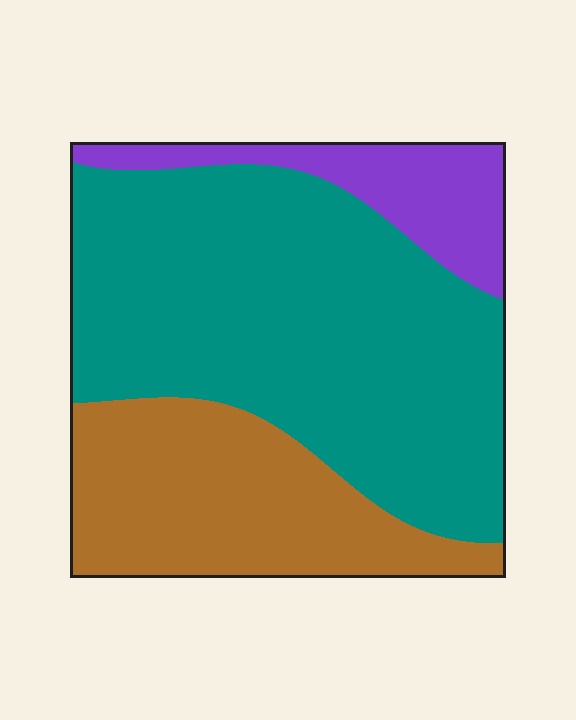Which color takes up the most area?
Teal, at roughly 60%.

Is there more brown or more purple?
Brown.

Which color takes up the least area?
Purple, at roughly 15%.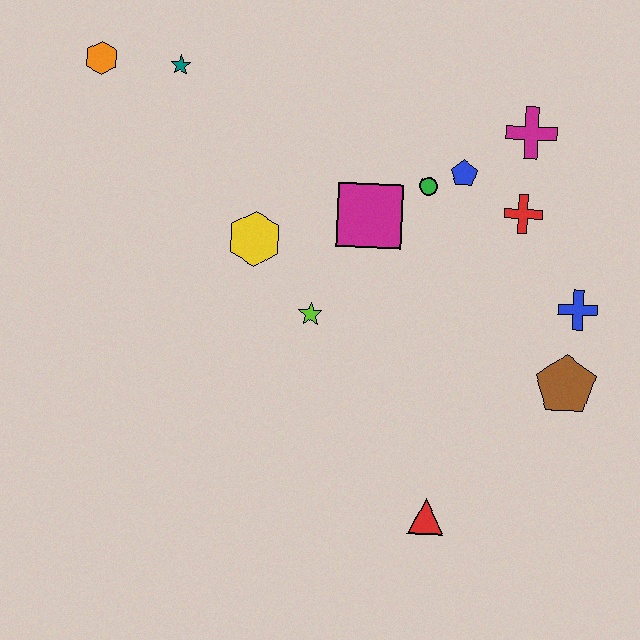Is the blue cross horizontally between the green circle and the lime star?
No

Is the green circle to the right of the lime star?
Yes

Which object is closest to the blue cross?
The brown pentagon is closest to the blue cross.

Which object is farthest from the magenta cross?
The orange hexagon is farthest from the magenta cross.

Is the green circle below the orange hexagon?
Yes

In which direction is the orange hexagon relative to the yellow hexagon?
The orange hexagon is above the yellow hexagon.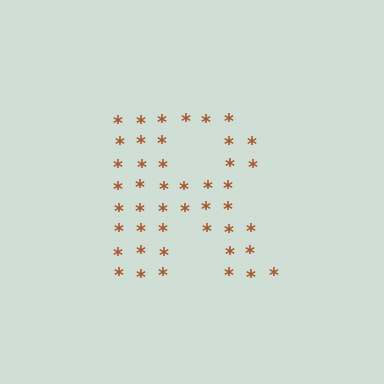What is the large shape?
The large shape is the letter R.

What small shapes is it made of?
It is made of small asterisks.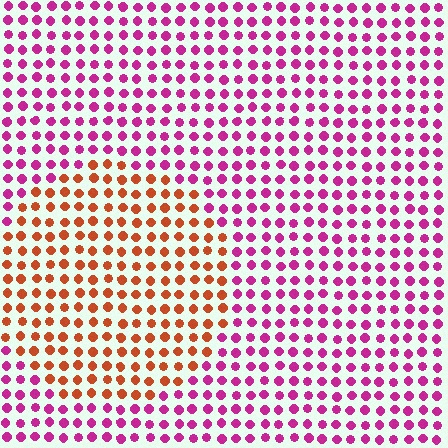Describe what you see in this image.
The image is filled with small magenta elements in a uniform arrangement. A circle-shaped region is visible where the elements are tinted to a slightly different hue, forming a subtle color boundary.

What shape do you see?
I see a circle.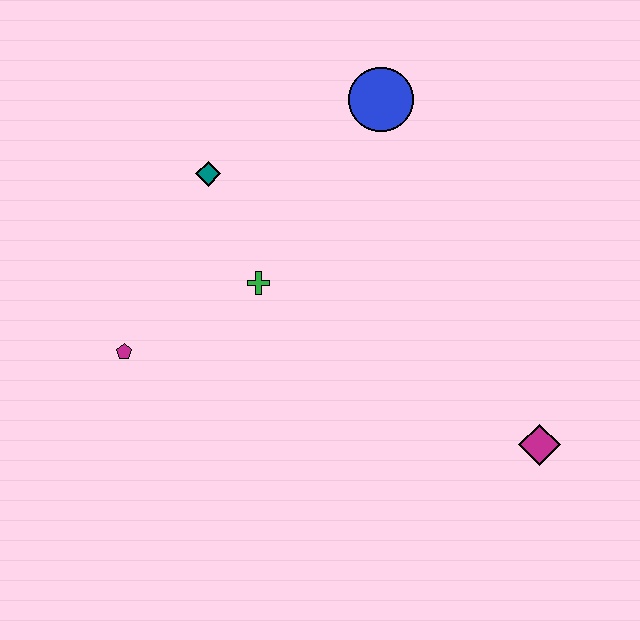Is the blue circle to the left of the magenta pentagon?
No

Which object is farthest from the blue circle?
The magenta diamond is farthest from the blue circle.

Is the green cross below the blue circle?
Yes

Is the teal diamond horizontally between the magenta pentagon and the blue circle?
Yes